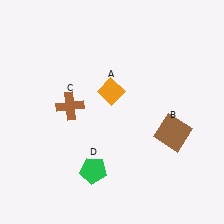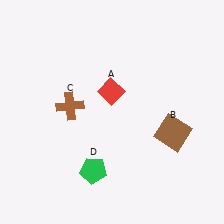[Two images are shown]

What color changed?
The diamond (A) changed from orange in Image 1 to red in Image 2.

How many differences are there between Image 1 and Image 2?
There is 1 difference between the two images.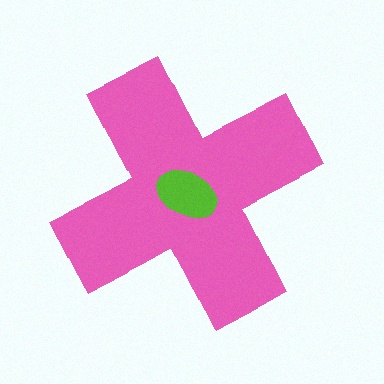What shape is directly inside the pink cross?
The lime ellipse.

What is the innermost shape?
The lime ellipse.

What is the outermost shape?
The pink cross.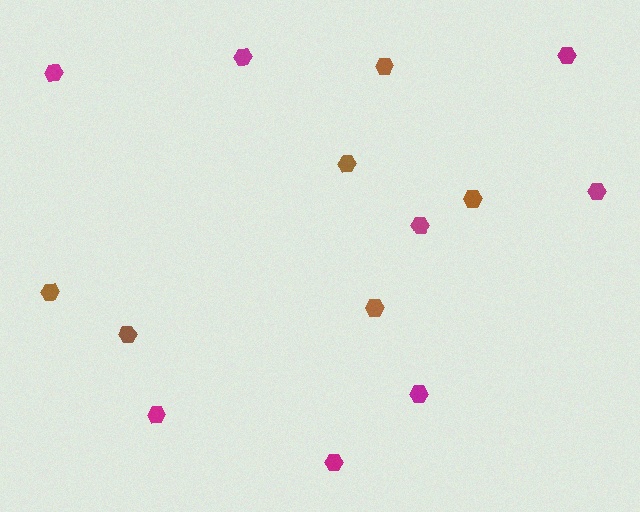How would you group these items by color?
There are 2 groups: one group of magenta hexagons (8) and one group of brown hexagons (6).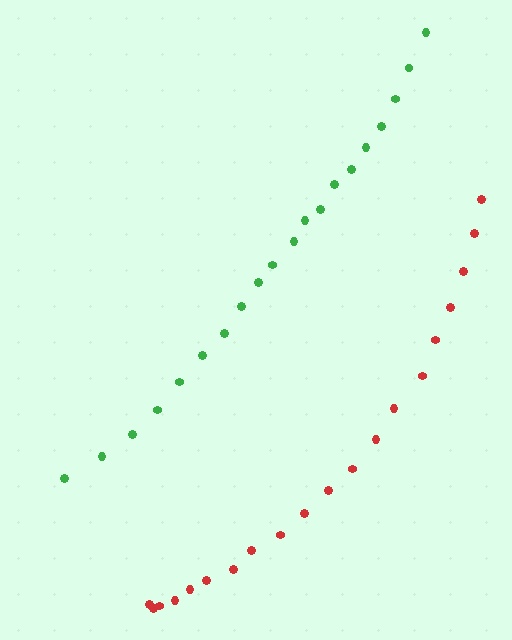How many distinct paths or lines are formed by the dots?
There are 2 distinct paths.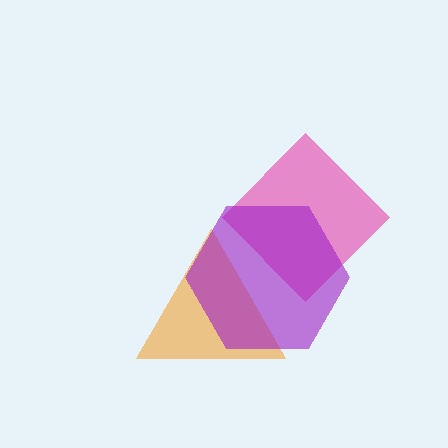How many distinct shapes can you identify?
There are 3 distinct shapes: a pink diamond, an orange triangle, a purple hexagon.